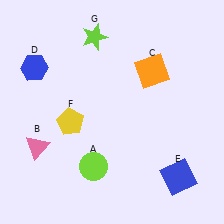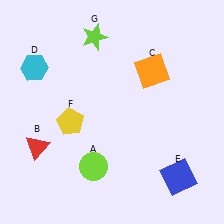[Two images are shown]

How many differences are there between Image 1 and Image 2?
There are 2 differences between the two images.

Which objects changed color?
B changed from pink to red. D changed from blue to cyan.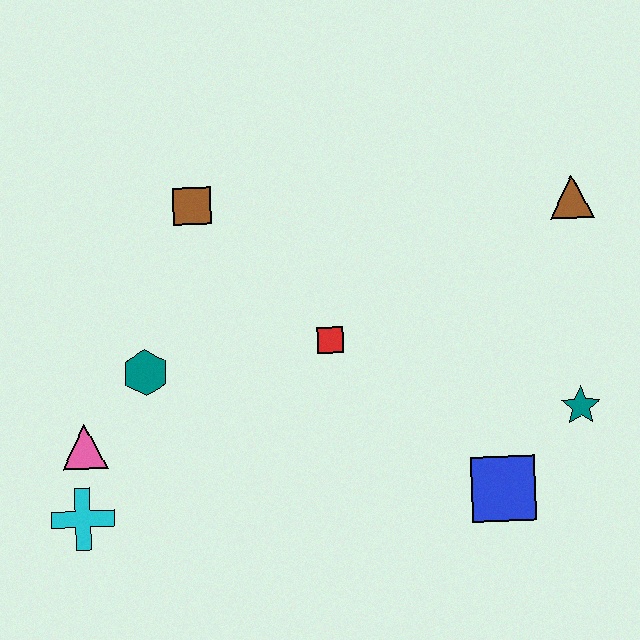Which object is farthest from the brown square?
The teal star is farthest from the brown square.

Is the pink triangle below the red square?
Yes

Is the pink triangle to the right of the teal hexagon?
No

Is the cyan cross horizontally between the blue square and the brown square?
No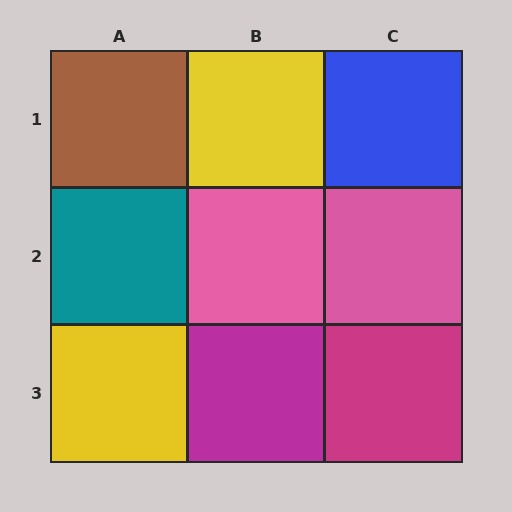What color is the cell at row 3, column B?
Magenta.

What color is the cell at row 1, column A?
Brown.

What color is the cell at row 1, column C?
Blue.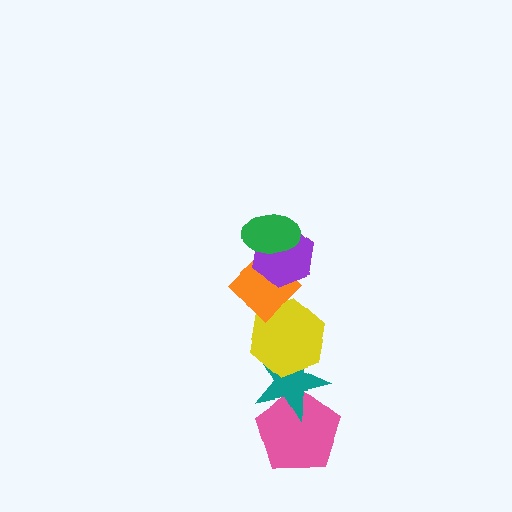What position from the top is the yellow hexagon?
The yellow hexagon is 4th from the top.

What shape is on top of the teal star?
The yellow hexagon is on top of the teal star.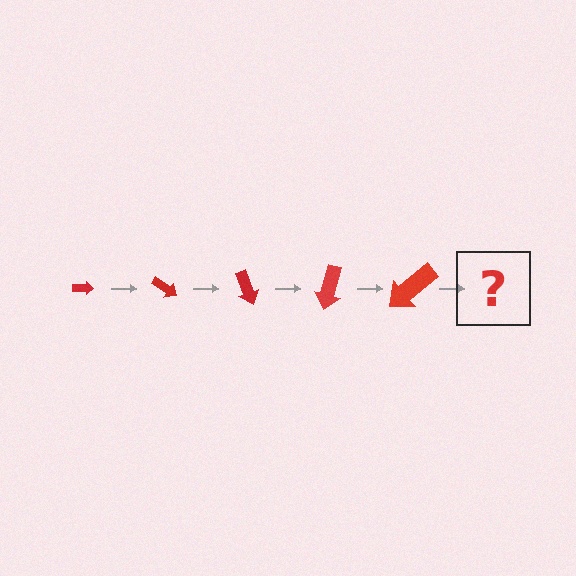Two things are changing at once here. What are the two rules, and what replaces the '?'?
The two rules are that the arrow grows larger each step and it rotates 35 degrees each step. The '?' should be an arrow, larger than the previous one and rotated 175 degrees from the start.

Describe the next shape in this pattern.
It should be an arrow, larger than the previous one and rotated 175 degrees from the start.